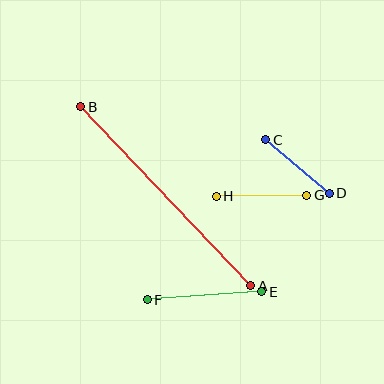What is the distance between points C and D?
The distance is approximately 83 pixels.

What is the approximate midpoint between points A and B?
The midpoint is at approximately (166, 196) pixels.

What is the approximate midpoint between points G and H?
The midpoint is at approximately (261, 196) pixels.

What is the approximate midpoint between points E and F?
The midpoint is at approximately (204, 296) pixels.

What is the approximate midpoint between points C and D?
The midpoint is at approximately (297, 166) pixels.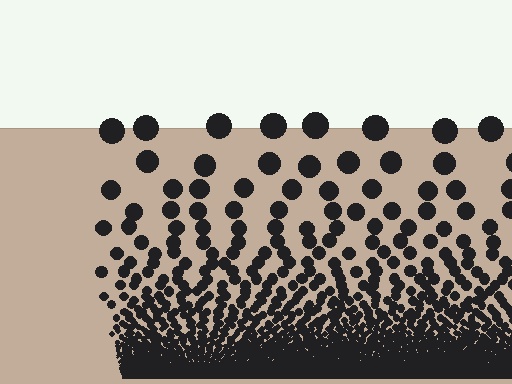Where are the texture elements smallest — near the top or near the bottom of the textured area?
Near the bottom.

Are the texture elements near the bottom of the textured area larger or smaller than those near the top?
Smaller. The gradient is inverted — elements near the bottom are smaller and denser.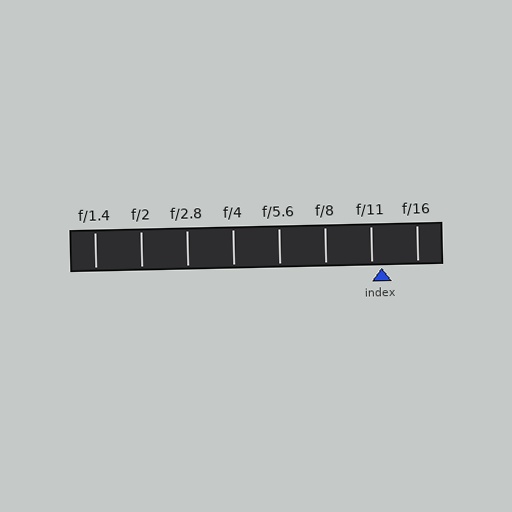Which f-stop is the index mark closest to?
The index mark is closest to f/11.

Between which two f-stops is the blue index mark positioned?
The index mark is between f/11 and f/16.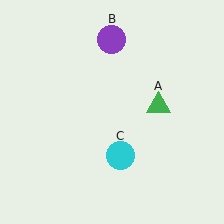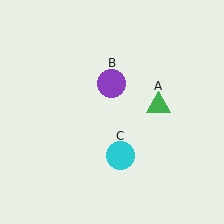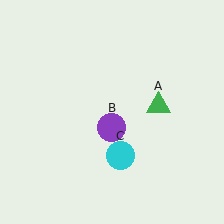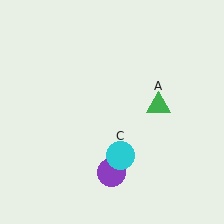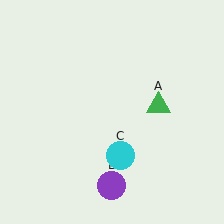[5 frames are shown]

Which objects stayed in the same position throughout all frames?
Green triangle (object A) and cyan circle (object C) remained stationary.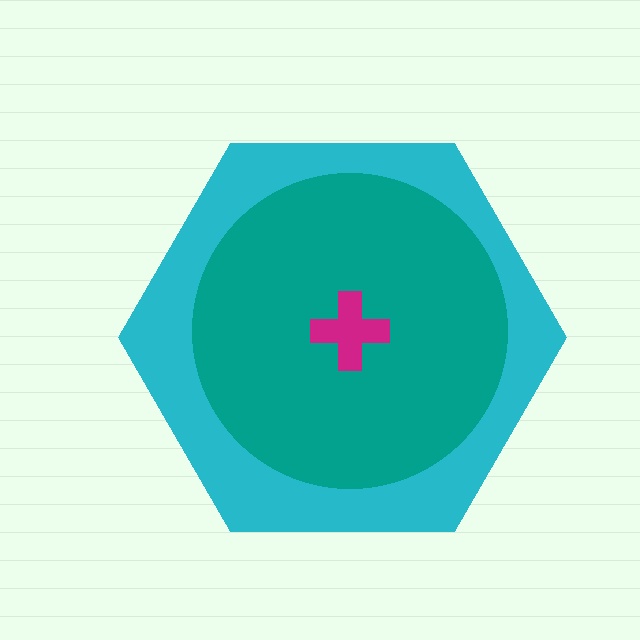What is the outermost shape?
The cyan hexagon.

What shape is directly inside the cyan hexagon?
The teal circle.